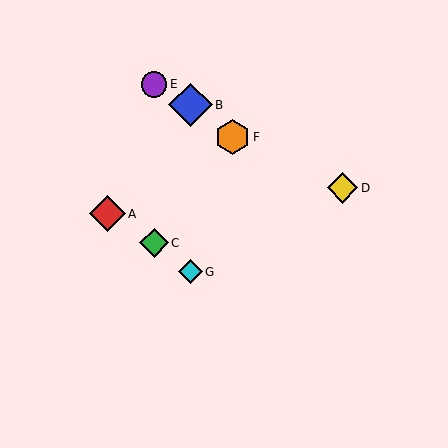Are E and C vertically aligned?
Yes, both are at x≈154.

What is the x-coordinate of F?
Object F is at x≈233.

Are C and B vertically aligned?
No, C is at x≈154 and B is at x≈191.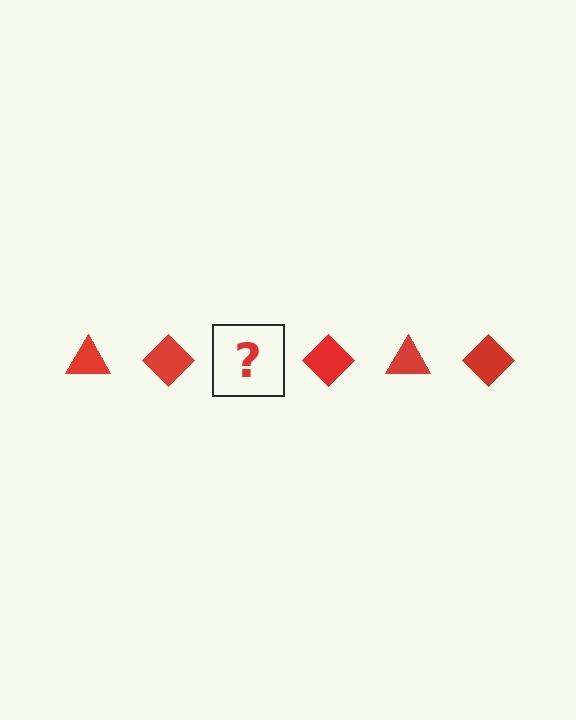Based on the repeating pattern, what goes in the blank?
The blank should be a red triangle.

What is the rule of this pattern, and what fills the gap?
The rule is that the pattern cycles through triangle, diamond shapes in red. The gap should be filled with a red triangle.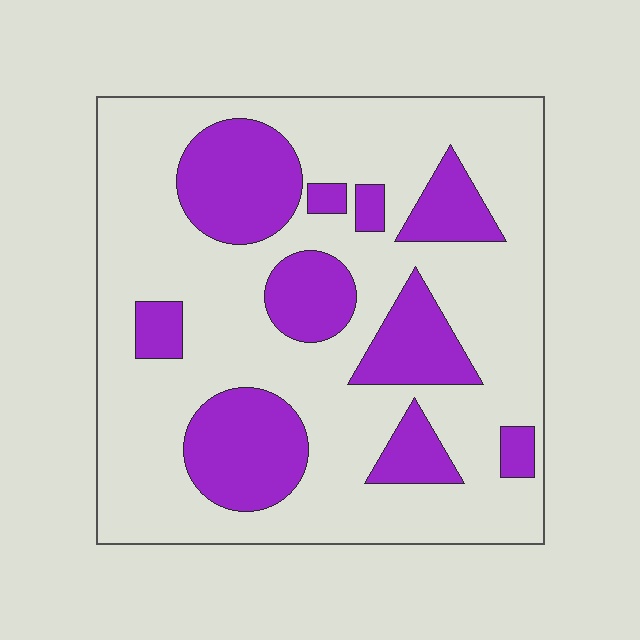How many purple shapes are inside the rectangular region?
10.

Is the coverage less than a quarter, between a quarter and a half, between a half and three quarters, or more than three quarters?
Between a quarter and a half.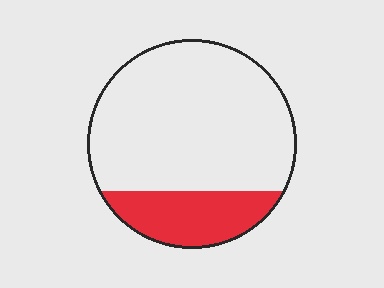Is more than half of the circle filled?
No.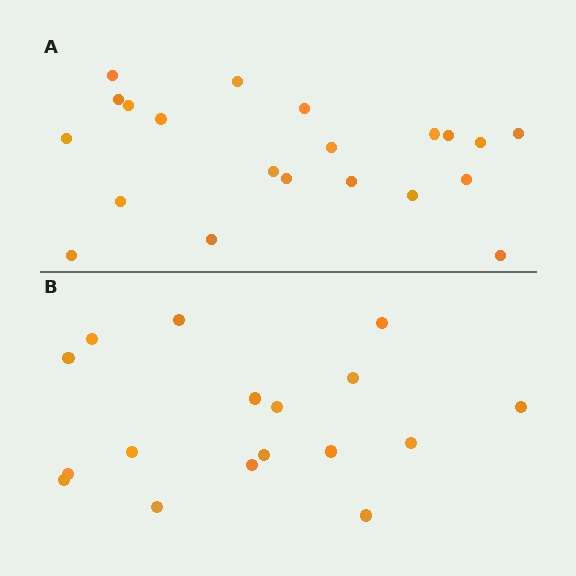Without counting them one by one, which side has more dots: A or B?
Region A (the top region) has more dots.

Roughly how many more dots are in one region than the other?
Region A has about 4 more dots than region B.